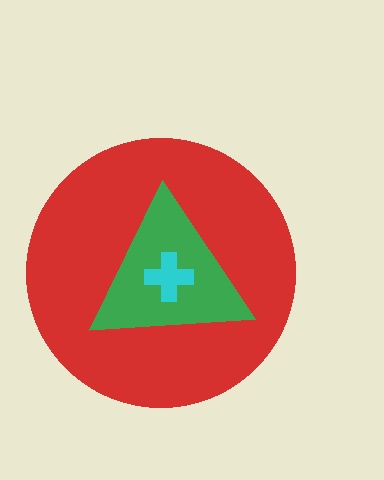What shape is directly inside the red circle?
The green triangle.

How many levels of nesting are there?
3.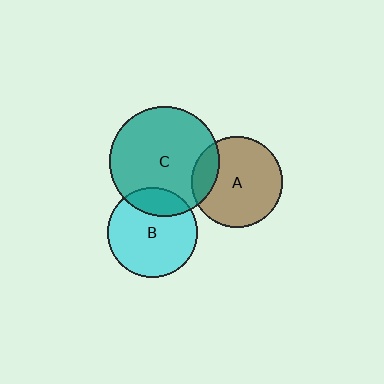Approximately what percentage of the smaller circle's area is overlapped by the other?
Approximately 20%.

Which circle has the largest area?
Circle C (teal).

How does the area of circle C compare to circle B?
Approximately 1.5 times.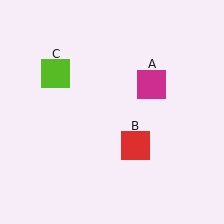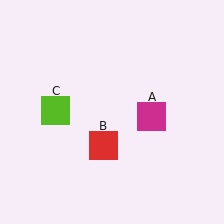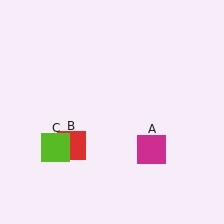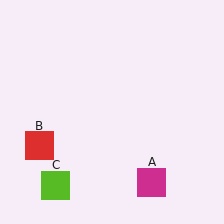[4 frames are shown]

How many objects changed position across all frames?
3 objects changed position: magenta square (object A), red square (object B), lime square (object C).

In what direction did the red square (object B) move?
The red square (object B) moved left.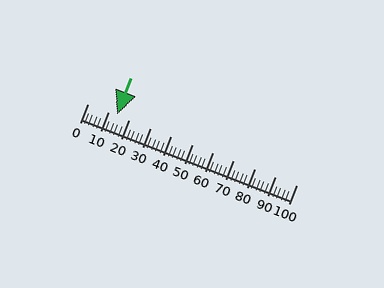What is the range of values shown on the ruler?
The ruler shows values from 0 to 100.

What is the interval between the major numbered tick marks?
The major tick marks are spaced 10 units apart.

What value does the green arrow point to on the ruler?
The green arrow points to approximately 14.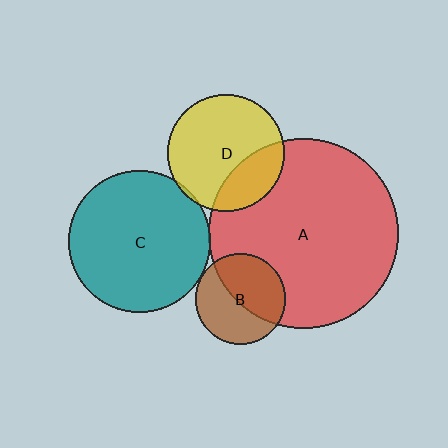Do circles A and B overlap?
Yes.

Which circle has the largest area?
Circle A (red).